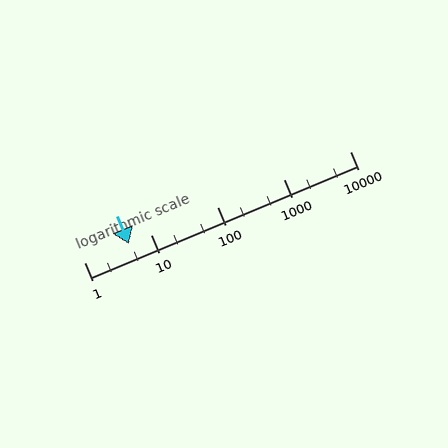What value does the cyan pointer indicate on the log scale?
The pointer indicates approximately 4.7.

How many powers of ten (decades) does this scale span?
The scale spans 4 decades, from 1 to 10000.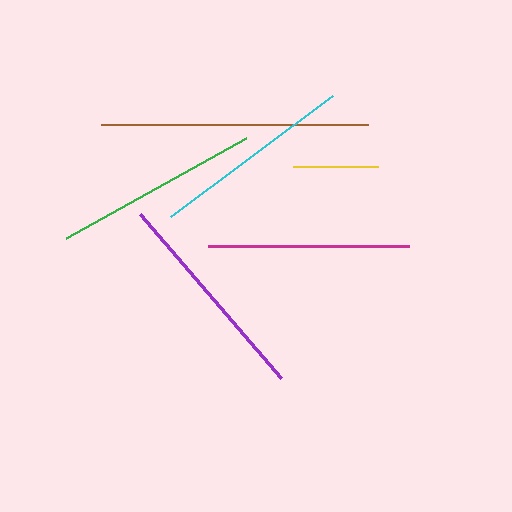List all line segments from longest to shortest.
From longest to shortest: brown, purple, green, cyan, magenta, yellow.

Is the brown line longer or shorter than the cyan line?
The brown line is longer than the cyan line.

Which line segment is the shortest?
The yellow line is the shortest at approximately 85 pixels.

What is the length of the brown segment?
The brown segment is approximately 268 pixels long.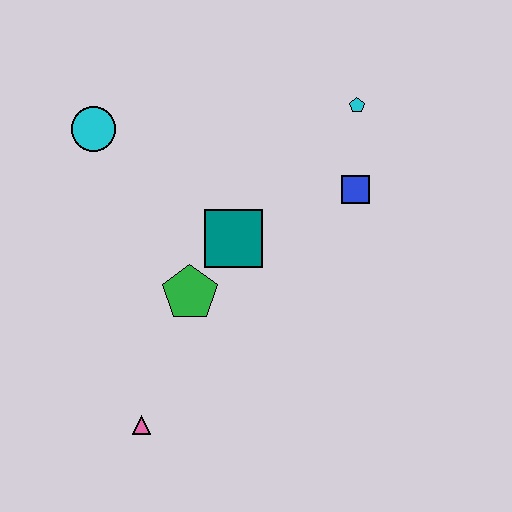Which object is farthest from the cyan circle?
The pink triangle is farthest from the cyan circle.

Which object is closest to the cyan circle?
The teal square is closest to the cyan circle.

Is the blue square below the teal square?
No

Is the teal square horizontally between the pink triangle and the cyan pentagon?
Yes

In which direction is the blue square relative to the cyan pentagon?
The blue square is below the cyan pentagon.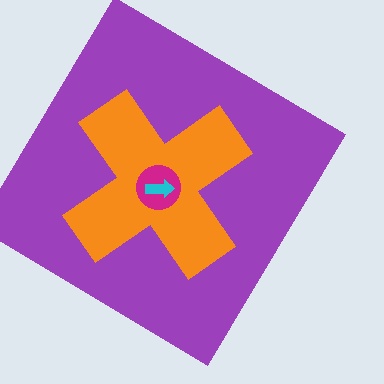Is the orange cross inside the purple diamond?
Yes.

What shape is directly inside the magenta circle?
The cyan arrow.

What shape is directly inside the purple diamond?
The orange cross.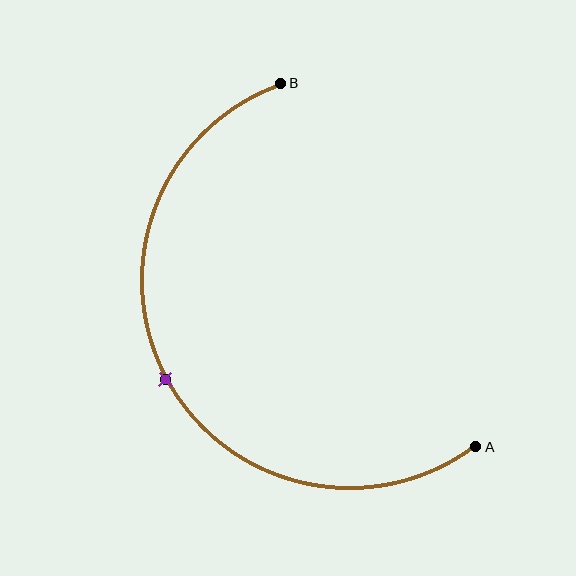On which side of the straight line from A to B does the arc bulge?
The arc bulges to the left of the straight line connecting A and B.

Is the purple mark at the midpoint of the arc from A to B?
Yes. The purple mark lies on the arc at equal arc-length from both A and B — it is the arc midpoint.